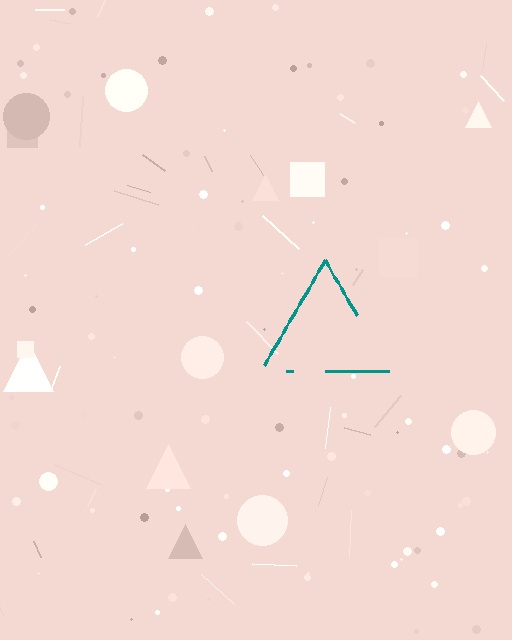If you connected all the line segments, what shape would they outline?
They would outline a triangle.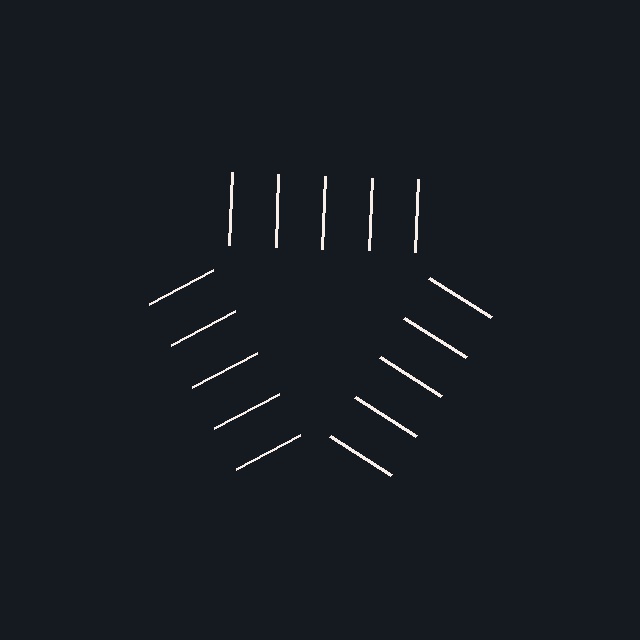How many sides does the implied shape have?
3 sides — the line-ends trace a triangle.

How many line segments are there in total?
15 — 5 along each of the 3 edges.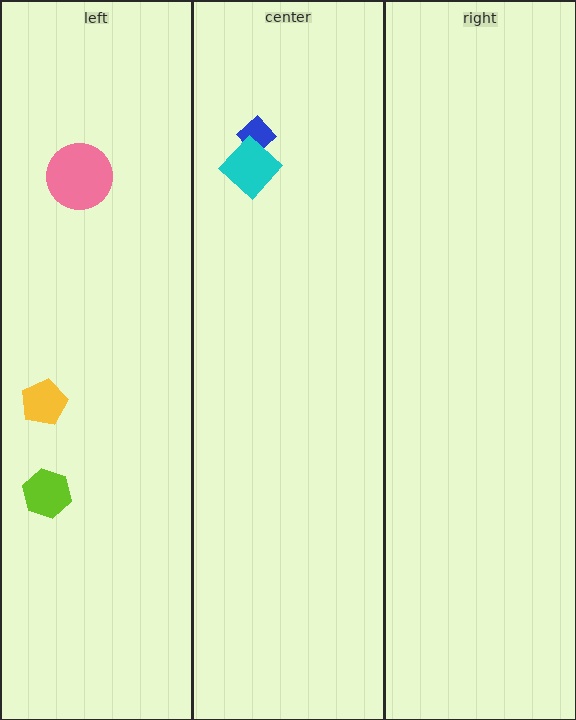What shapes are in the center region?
The blue diamond, the cyan diamond.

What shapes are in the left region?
The pink circle, the yellow pentagon, the lime hexagon.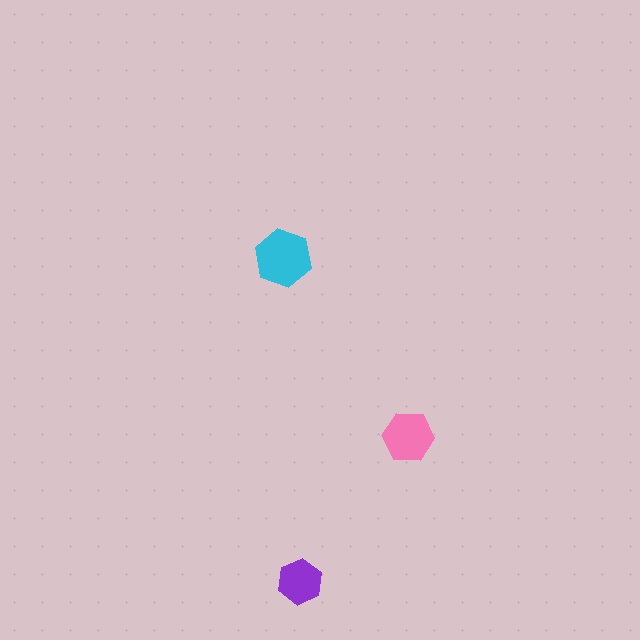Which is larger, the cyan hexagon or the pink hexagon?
The cyan one.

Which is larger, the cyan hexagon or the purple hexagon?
The cyan one.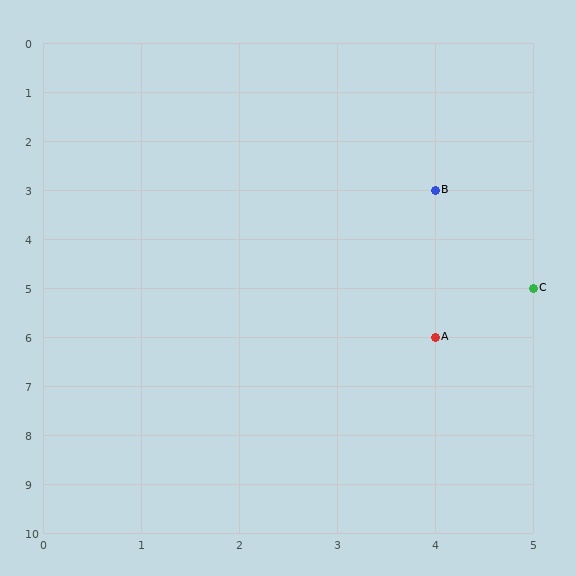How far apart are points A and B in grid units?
Points A and B are 3 rows apart.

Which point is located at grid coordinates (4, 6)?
Point A is at (4, 6).